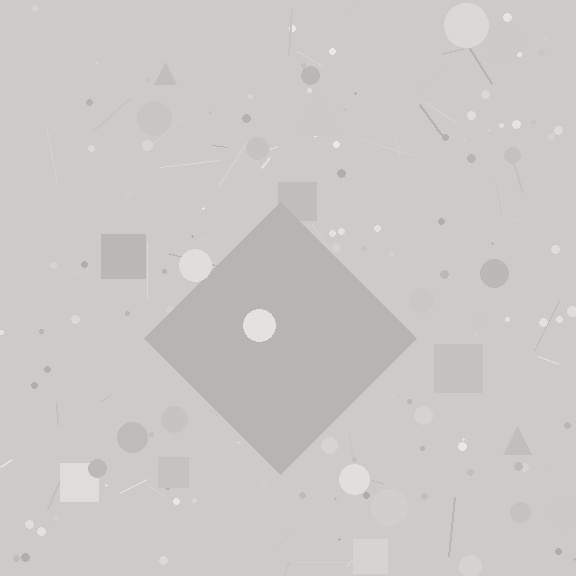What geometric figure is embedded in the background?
A diamond is embedded in the background.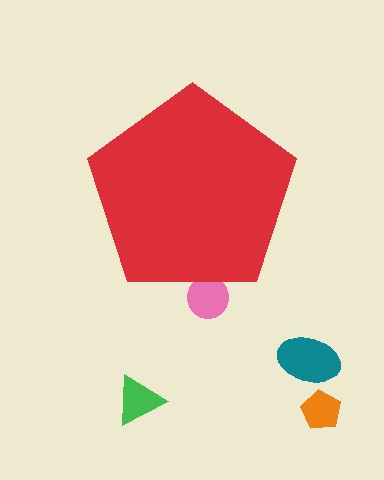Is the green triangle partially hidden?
No, the green triangle is fully visible.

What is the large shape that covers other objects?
A red pentagon.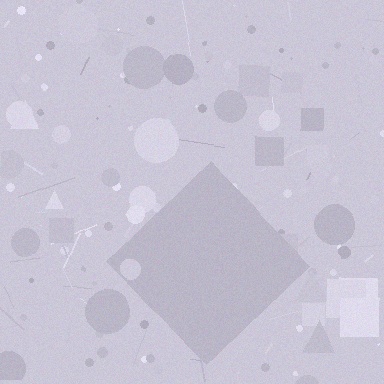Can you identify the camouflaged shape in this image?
The camouflaged shape is a diamond.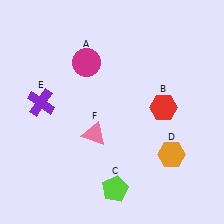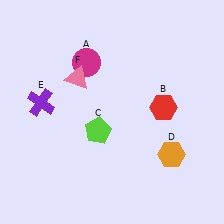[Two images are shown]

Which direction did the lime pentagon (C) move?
The lime pentagon (C) moved up.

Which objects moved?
The objects that moved are: the lime pentagon (C), the pink triangle (F).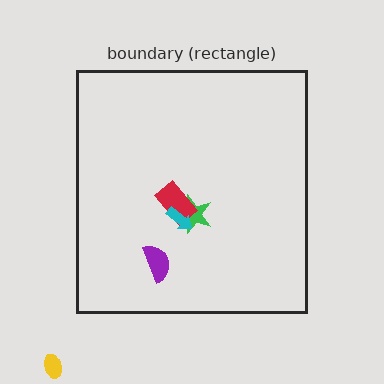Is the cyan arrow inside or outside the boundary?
Inside.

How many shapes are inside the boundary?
4 inside, 1 outside.